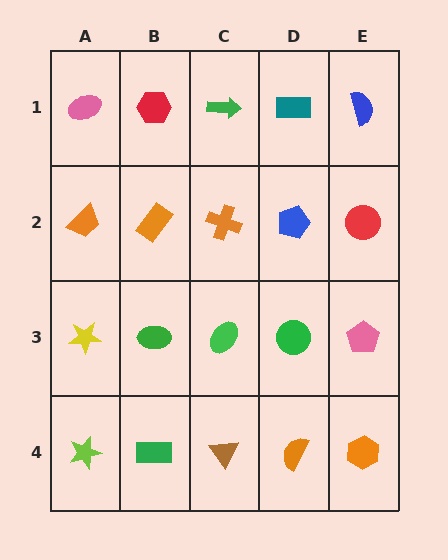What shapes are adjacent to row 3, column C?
An orange cross (row 2, column C), a brown triangle (row 4, column C), a green ellipse (row 3, column B), a green circle (row 3, column D).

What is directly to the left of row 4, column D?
A brown triangle.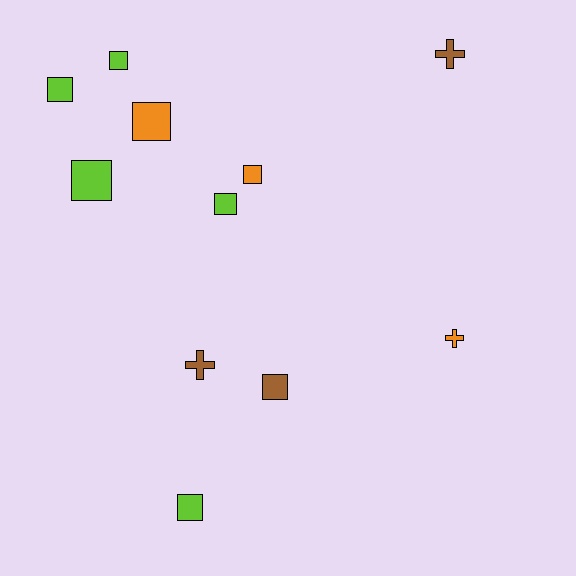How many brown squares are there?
There is 1 brown square.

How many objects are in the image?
There are 11 objects.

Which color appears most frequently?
Lime, with 5 objects.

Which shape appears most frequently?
Square, with 8 objects.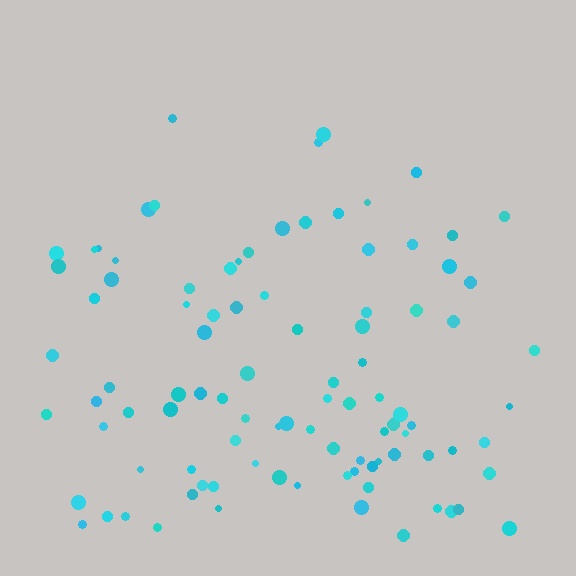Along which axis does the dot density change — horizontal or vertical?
Vertical.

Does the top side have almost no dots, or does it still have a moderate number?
Still a moderate number, just noticeably fewer than the bottom.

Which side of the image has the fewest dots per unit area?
The top.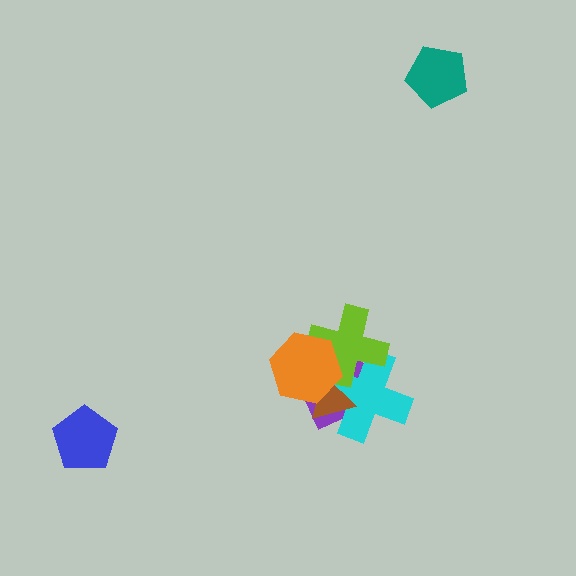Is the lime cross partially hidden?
Yes, it is partially covered by another shape.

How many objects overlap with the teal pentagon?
0 objects overlap with the teal pentagon.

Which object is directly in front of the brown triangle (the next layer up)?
The lime cross is directly in front of the brown triangle.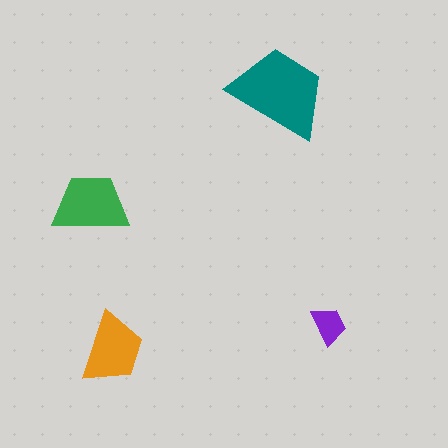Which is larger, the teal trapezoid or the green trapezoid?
The teal one.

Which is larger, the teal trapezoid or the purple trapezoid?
The teal one.